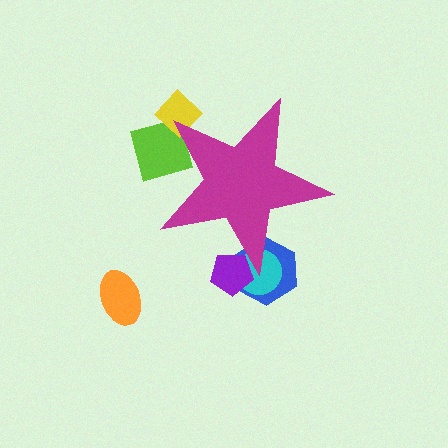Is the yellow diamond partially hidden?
Yes, the yellow diamond is partially hidden behind the magenta star.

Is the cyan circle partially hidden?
Yes, the cyan circle is partially hidden behind the magenta star.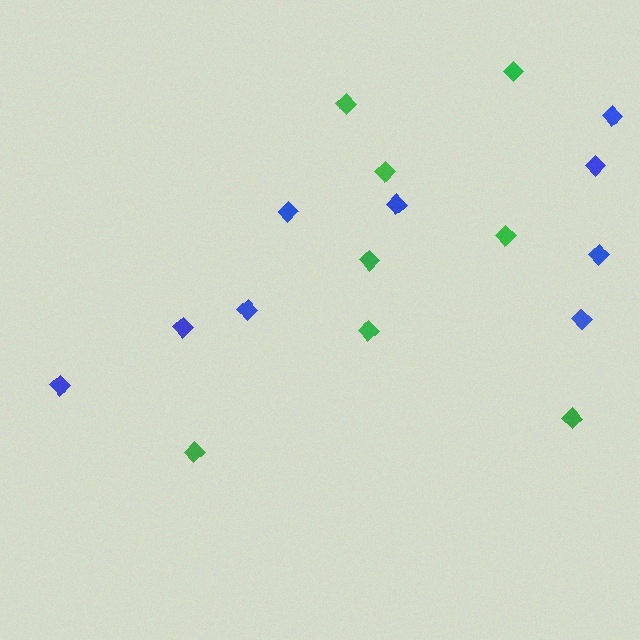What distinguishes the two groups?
There are 2 groups: one group of blue diamonds (9) and one group of green diamonds (8).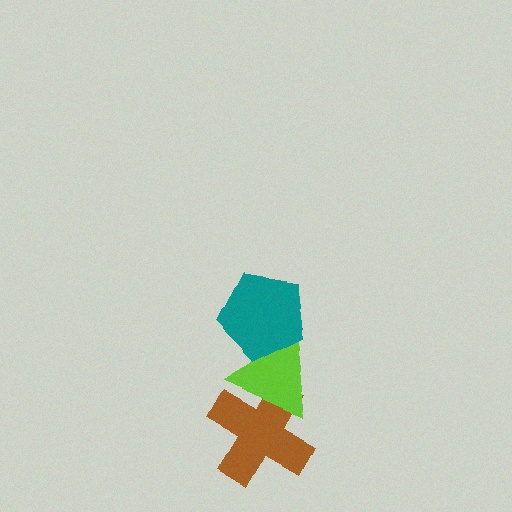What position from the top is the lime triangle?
The lime triangle is 2nd from the top.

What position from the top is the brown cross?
The brown cross is 3rd from the top.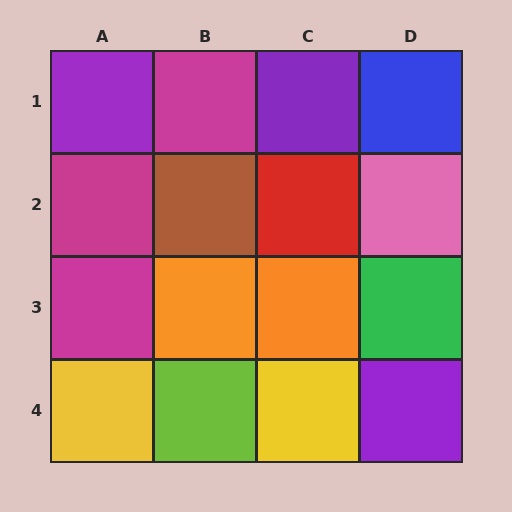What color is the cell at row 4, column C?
Yellow.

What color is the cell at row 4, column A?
Yellow.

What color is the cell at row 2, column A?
Magenta.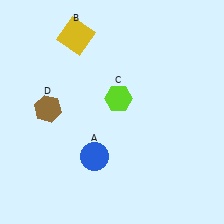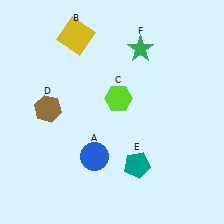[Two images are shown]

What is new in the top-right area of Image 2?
A green star (F) was added in the top-right area of Image 2.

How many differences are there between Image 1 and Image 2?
There are 2 differences between the two images.